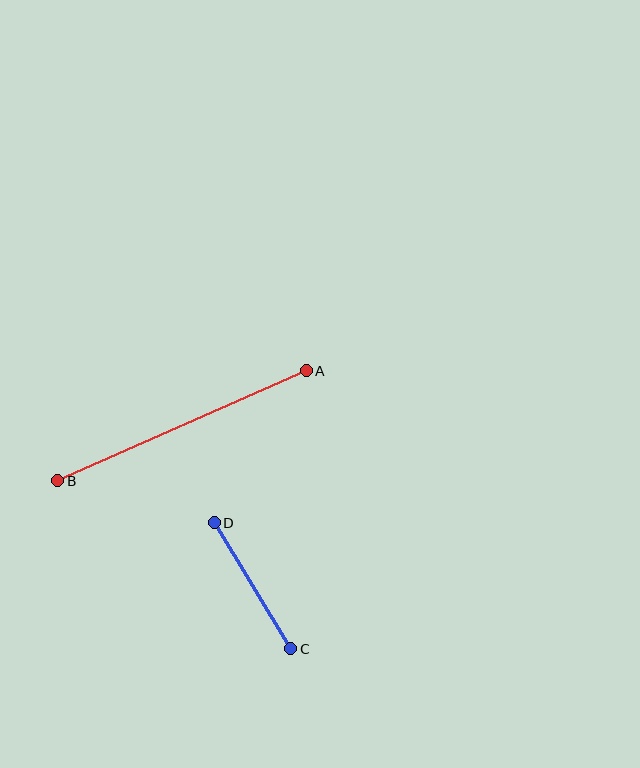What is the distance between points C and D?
The distance is approximately 147 pixels.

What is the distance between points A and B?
The distance is approximately 271 pixels.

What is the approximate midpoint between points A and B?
The midpoint is at approximately (182, 426) pixels.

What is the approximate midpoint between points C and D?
The midpoint is at approximately (252, 586) pixels.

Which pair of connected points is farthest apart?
Points A and B are farthest apart.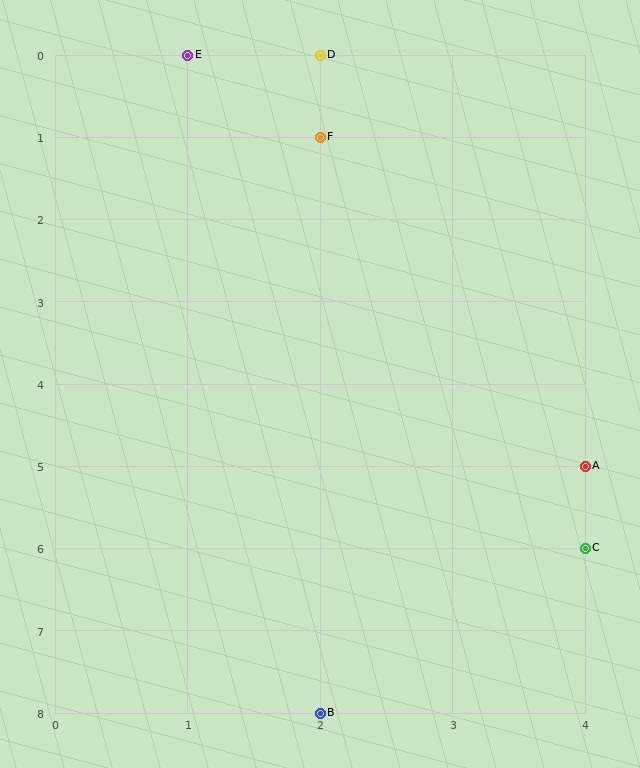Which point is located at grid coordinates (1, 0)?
Point E is at (1, 0).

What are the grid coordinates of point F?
Point F is at grid coordinates (2, 1).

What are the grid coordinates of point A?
Point A is at grid coordinates (4, 5).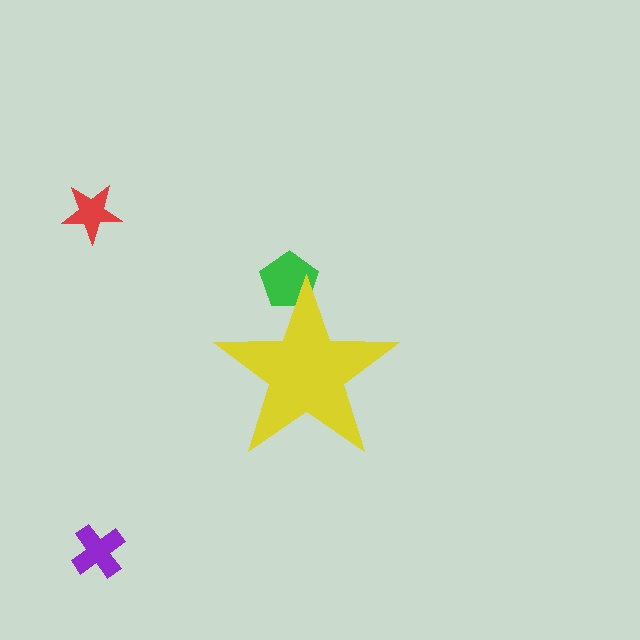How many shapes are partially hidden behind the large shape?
1 shape is partially hidden.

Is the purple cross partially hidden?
No, the purple cross is fully visible.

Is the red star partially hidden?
No, the red star is fully visible.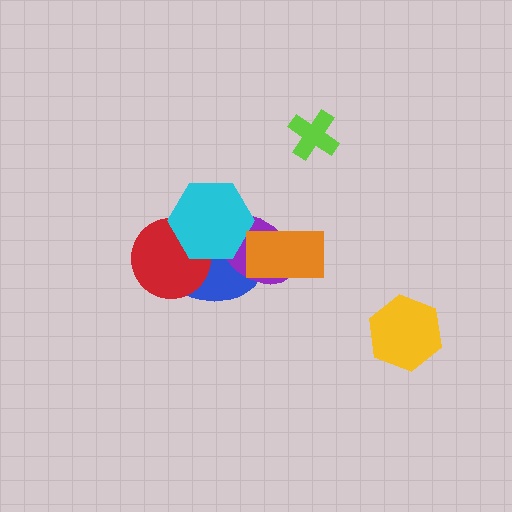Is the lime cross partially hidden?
No, no other shape covers it.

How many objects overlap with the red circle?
2 objects overlap with the red circle.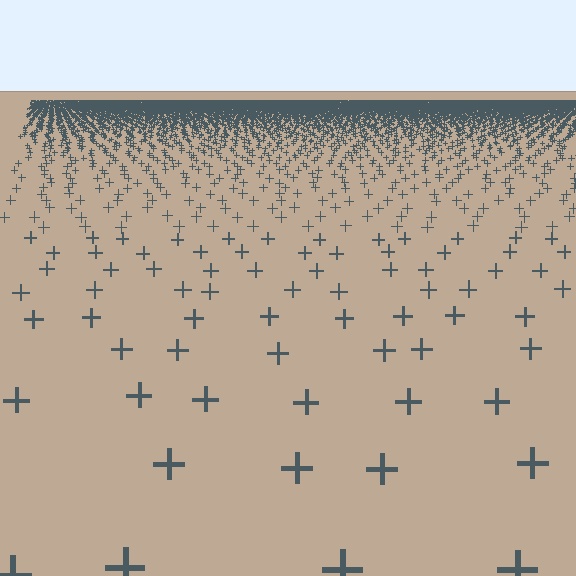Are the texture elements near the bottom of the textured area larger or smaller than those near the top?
Larger. Near the bottom, elements are closer to the viewer and appear at a bigger on-screen size.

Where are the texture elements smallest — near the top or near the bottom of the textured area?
Near the top.